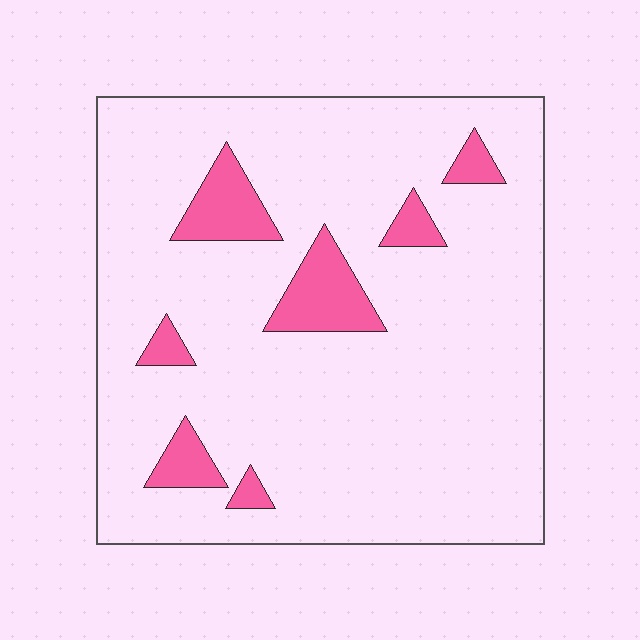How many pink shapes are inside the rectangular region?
7.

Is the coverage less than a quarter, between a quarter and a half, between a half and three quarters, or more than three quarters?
Less than a quarter.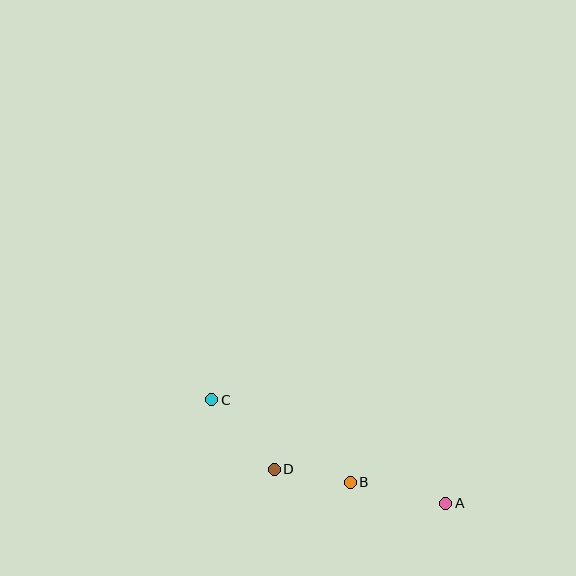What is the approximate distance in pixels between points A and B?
The distance between A and B is approximately 97 pixels.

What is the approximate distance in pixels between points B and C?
The distance between B and C is approximately 161 pixels.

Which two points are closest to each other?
Points B and D are closest to each other.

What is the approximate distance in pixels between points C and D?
The distance between C and D is approximately 94 pixels.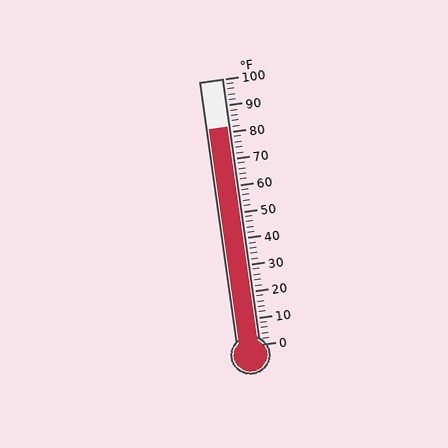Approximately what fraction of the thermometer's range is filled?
The thermometer is filled to approximately 80% of its range.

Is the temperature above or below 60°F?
The temperature is above 60°F.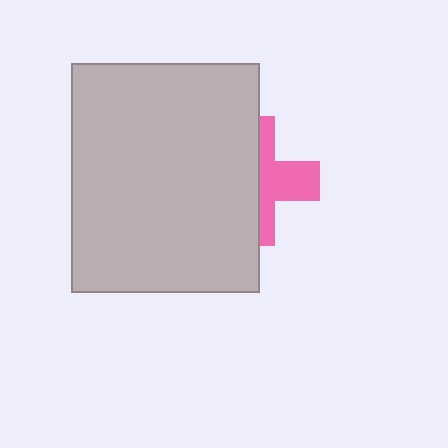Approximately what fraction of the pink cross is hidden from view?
Roughly 56% of the pink cross is hidden behind the light gray rectangle.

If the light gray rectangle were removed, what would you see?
You would see the complete pink cross.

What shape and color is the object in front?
The object in front is a light gray rectangle.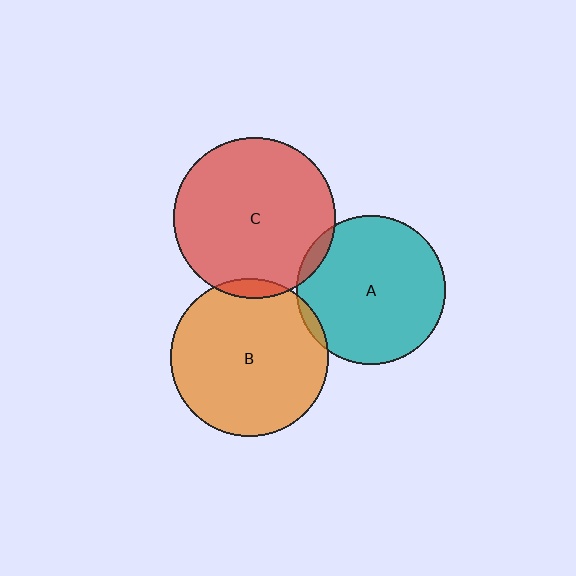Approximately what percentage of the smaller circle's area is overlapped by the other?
Approximately 5%.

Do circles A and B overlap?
Yes.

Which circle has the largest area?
Circle C (red).